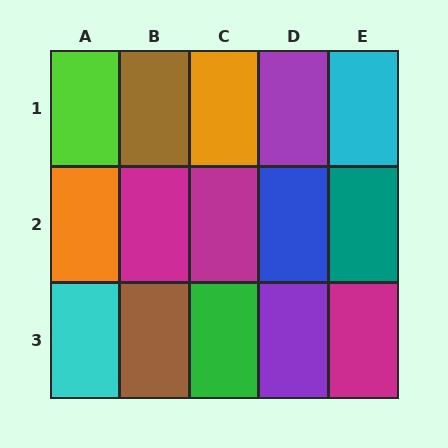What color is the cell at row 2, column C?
Magenta.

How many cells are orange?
2 cells are orange.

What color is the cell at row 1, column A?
Lime.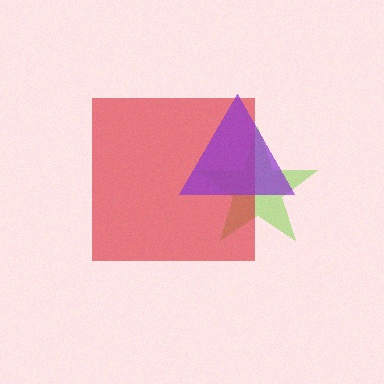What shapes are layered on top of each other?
The layered shapes are: a lime star, a red square, a purple triangle.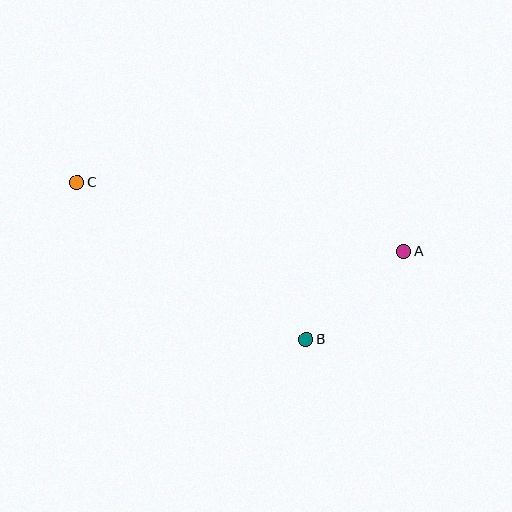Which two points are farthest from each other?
Points A and C are farthest from each other.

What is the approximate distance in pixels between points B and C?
The distance between B and C is approximately 278 pixels.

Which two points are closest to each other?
Points A and B are closest to each other.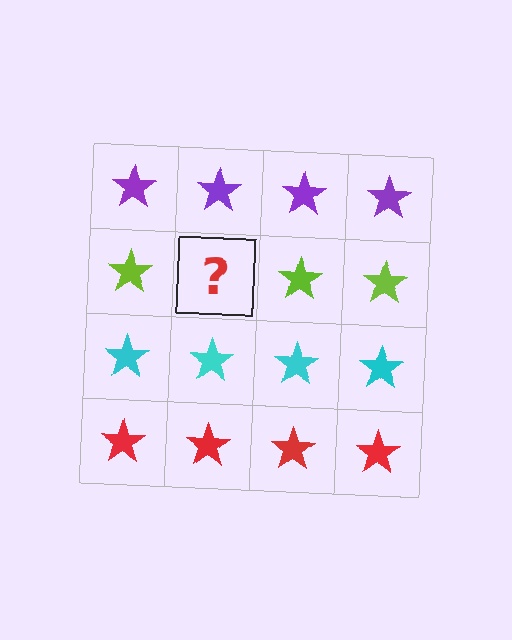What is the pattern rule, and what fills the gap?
The rule is that each row has a consistent color. The gap should be filled with a lime star.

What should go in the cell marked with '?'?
The missing cell should contain a lime star.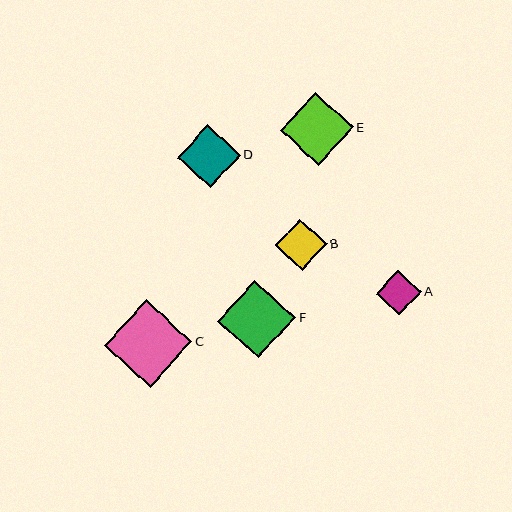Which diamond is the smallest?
Diamond A is the smallest with a size of approximately 45 pixels.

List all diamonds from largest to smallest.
From largest to smallest: C, F, E, D, B, A.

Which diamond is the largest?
Diamond C is the largest with a size of approximately 88 pixels.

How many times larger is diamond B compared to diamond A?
Diamond B is approximately 1.2 times the size of diamond A.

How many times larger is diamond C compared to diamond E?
Diamond C is approximately 1.2 times the size of diamond E.